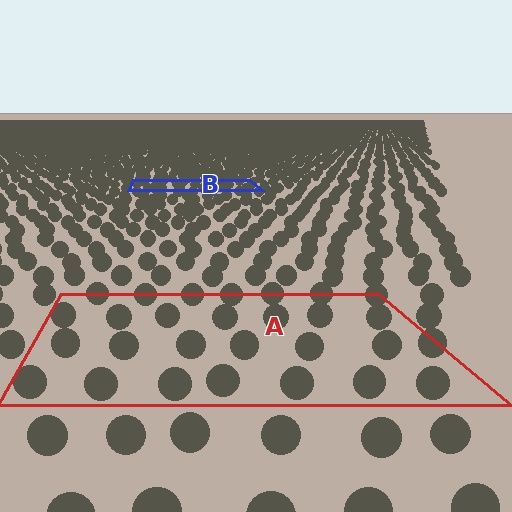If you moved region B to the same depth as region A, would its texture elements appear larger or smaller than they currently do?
They would appear larger. At a closer depth, the same texture elements are projected at a bigger on-screen size.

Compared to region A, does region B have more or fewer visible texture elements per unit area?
Region B has more texture elements per unit area — they are packed more densely because it is farther away.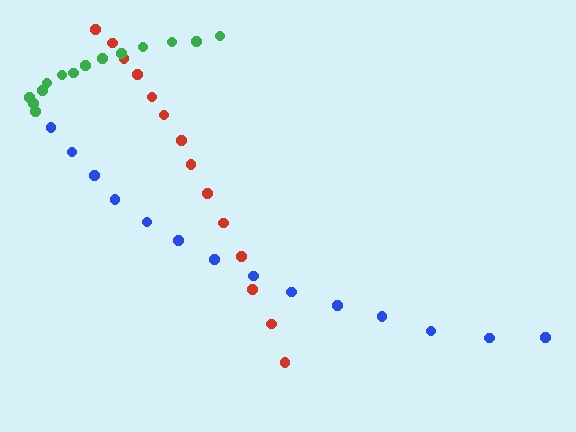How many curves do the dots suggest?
There are 3 distinct paths.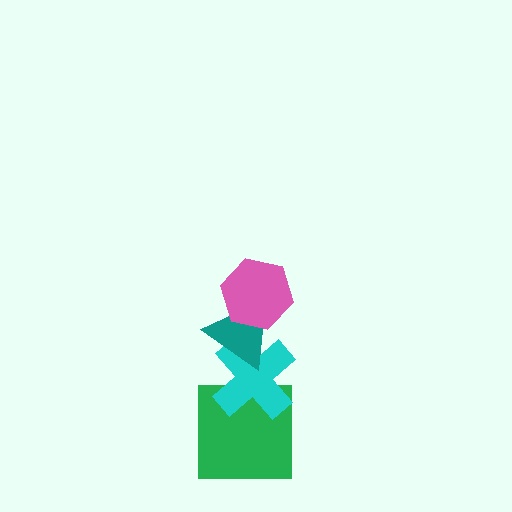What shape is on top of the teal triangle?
The pink hexagon is on top of the teal triangle.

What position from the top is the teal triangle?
The teal triangle is 2nd from the top.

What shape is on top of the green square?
The cyan cross is on top of the green square.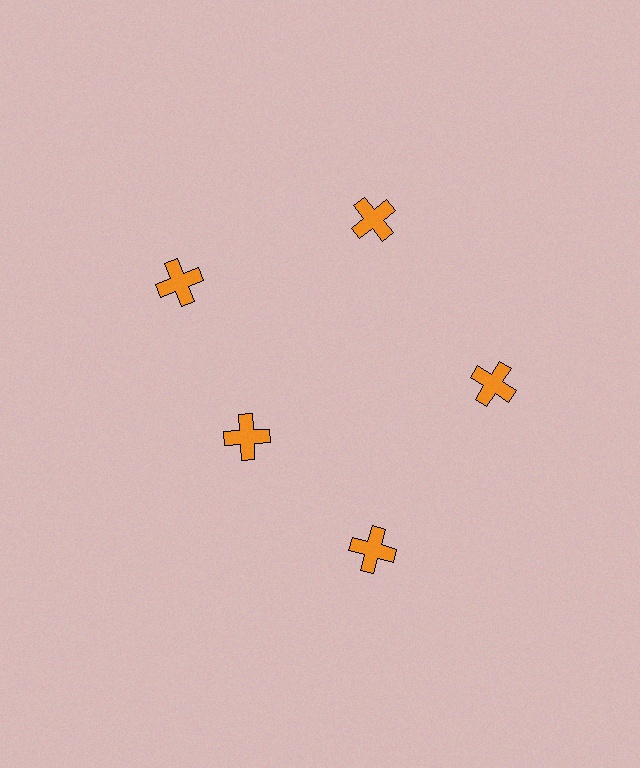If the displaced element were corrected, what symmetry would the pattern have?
It would have 5-fold rotational symmetry — the pattern would map onto itself every 72 degrees.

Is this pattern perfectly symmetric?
No. The 5 orange crosses are arranged in a ring, but one element near the 8 o'clock position is pulled inward toward the center, breaking the 5-fold rotational symmetry.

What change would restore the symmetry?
The symmetry would be restored by moving it outward, back onto the ring so that all 5 crosses sit at equal angles and equal distance from the center.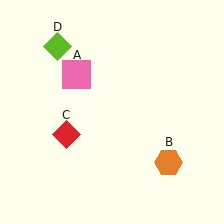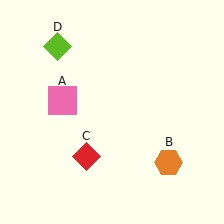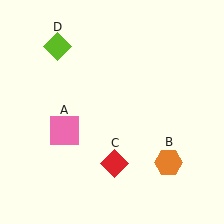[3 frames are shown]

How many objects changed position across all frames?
2 objects changed position: pink square (object A), red diamond (object C).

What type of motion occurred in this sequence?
The pink square (object A), red diamond (object C) rotated counterclockwise around the center of the scene.